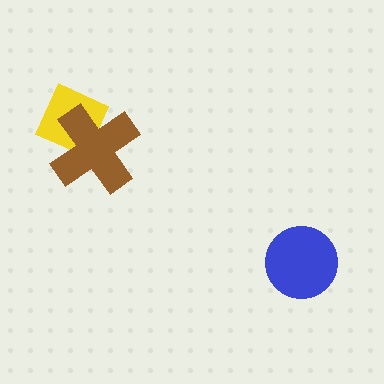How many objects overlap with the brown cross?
1 object overlaps with the brown cross.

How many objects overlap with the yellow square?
1 object overlaps with the yellow square.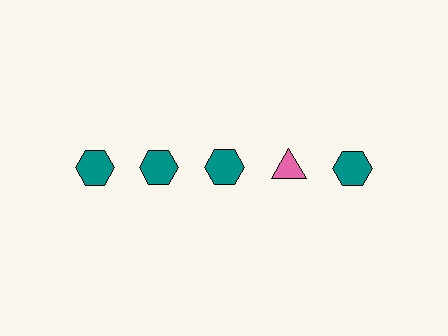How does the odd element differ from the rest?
It differs in both color (pink instead of teal) and shape (triangle instead of hexagon).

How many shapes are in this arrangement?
There are 5 shapes arranged in a grid pattern.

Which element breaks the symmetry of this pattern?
The pink triangle in the top row, second from right column breaks the symmetry. All other shapes are teal hexagons.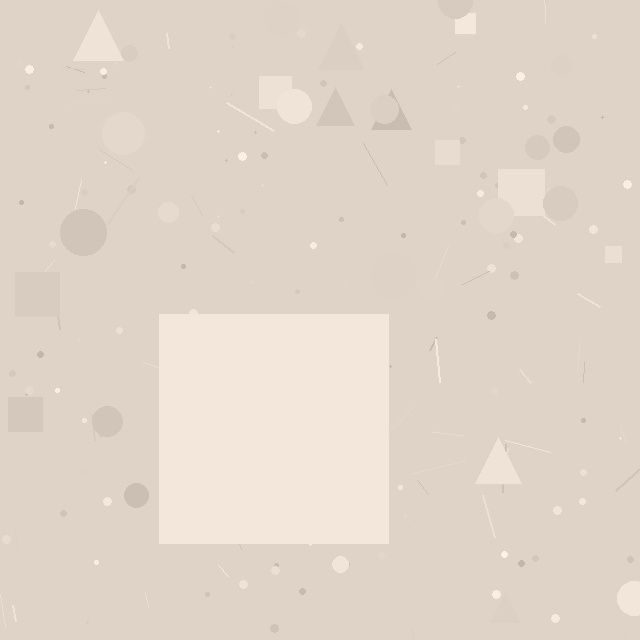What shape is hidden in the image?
A square is hidden in the image.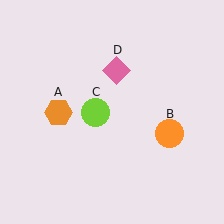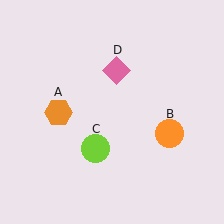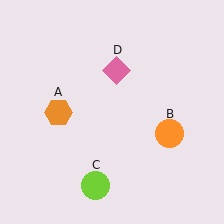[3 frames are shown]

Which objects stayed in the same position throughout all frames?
Orange hexagon (object A) and orange circle (object B) and pink diamond (object D) remained stationary.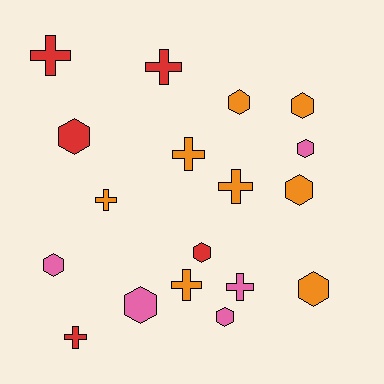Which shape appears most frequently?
Hexagon, with 10 objects.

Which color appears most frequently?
Orange, with 8 objects.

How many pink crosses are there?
There is 1 pink cross.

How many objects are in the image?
There are 18 objects.